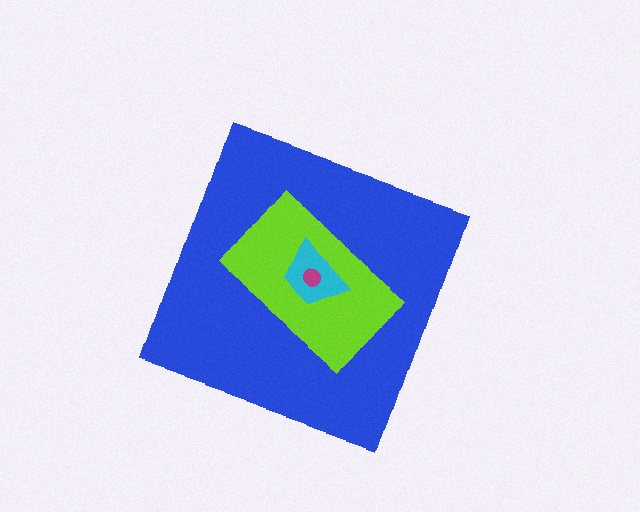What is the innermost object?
The magenta circle.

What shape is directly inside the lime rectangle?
The cyan trapezoid.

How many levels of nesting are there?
4.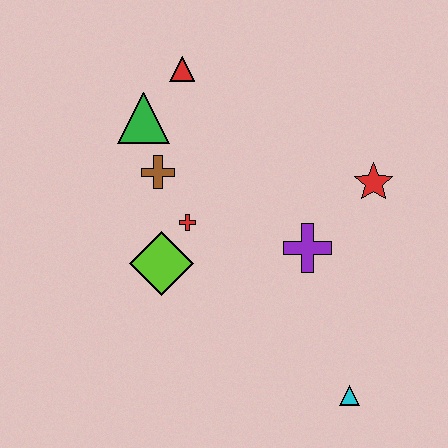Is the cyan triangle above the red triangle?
No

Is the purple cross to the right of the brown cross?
Yes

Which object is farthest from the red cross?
The cyan triangle is farthest from the red cross.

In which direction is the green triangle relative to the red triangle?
The green triangle is below the red triangle.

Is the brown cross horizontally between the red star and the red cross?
No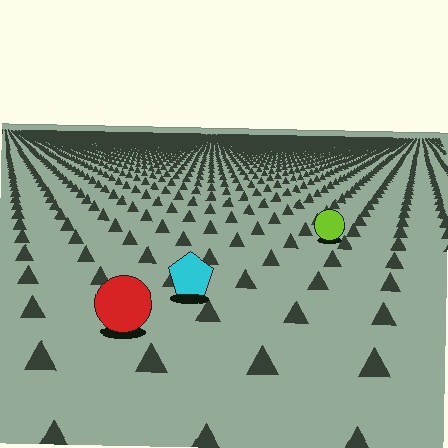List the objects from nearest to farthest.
From nearest to farthest: the red circle, the cyan pentagon, the lime circle.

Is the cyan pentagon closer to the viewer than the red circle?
No. The red circle is closer — you can tell from the texture gradient: the ground texture is coarser near it.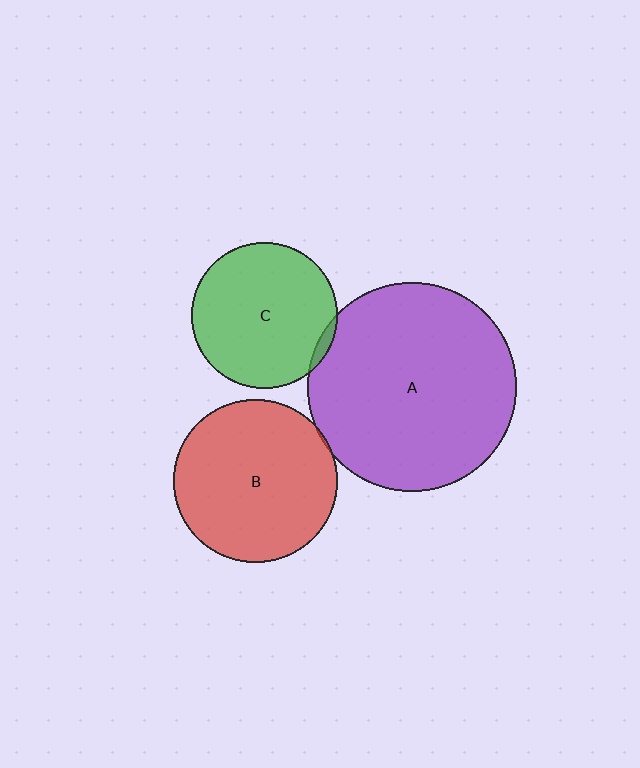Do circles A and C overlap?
Yes.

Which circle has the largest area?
Circle A (purple).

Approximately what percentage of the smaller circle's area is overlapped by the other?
Approximately 5%.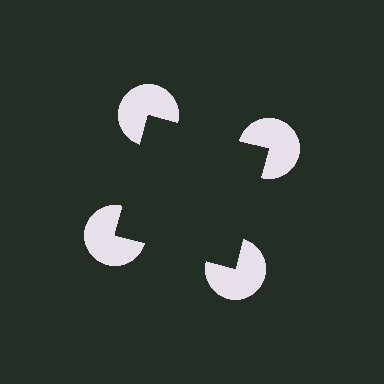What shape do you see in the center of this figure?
An illusory square — its edges are inferred from the aligned wedge cuts in the pac-man discs, not physically drawn.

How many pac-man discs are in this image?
There are 4 — one at each vertex of the illusory square.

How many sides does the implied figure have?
4 sides.